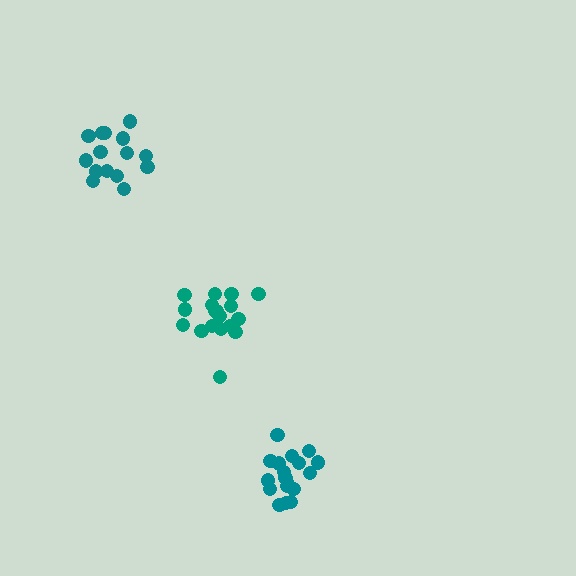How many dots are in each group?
Group 1: 18 dots, Group 2: 19 dots, Group 3: 15 dots (52 total).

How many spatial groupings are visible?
There are 3 spatial groupings.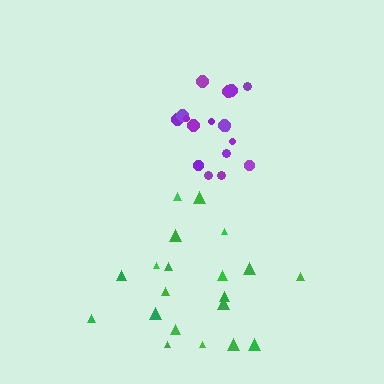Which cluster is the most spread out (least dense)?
Green.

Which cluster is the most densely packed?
Purple.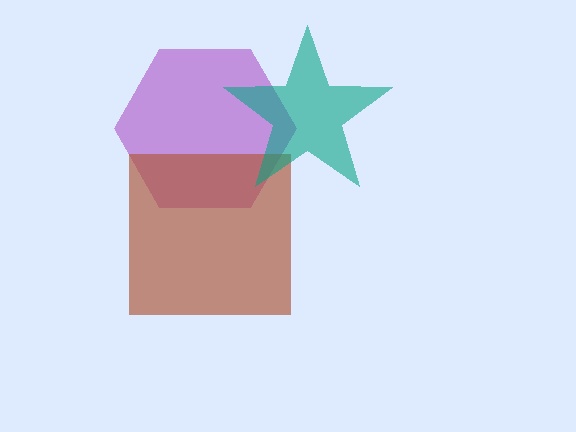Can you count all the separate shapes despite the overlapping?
Yes, there are 3 separate shapes.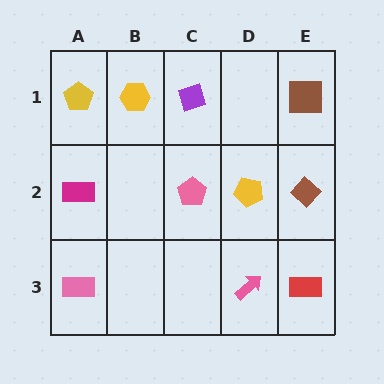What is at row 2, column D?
A yellow pentagon.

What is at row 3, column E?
A red rectangle.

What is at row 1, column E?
A brown square.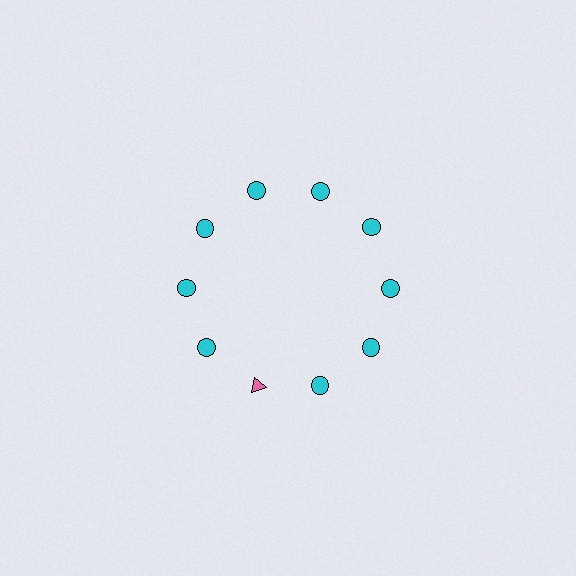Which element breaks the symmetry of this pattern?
The pink triangle at roughly the 7 o'clock position breaks the symmetry. All other shapes are cyan circles.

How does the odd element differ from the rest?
It differs in both color (pink instead of cyan) and shape (triangle instead of circle).